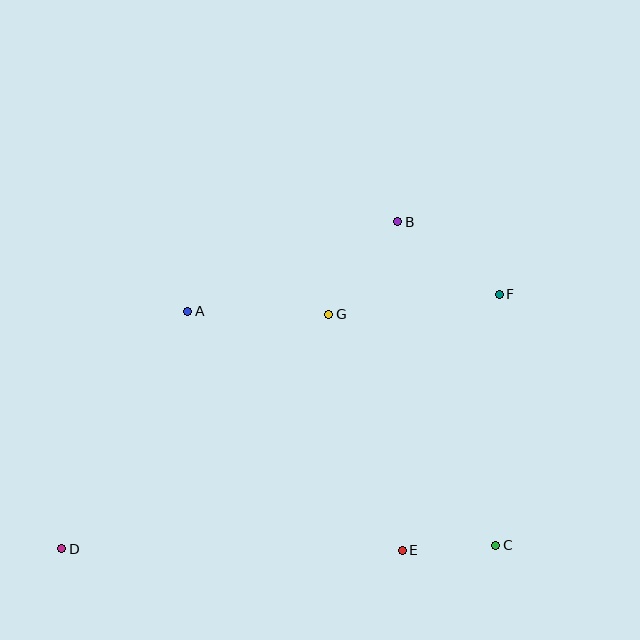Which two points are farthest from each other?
Points D and F are farthest from each other.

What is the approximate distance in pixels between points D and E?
The distance between D and E is approximately 340 pixels.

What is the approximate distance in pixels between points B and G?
The distance between B and G is approximately 115 pixels.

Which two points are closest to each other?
Points C and E are closest to each other.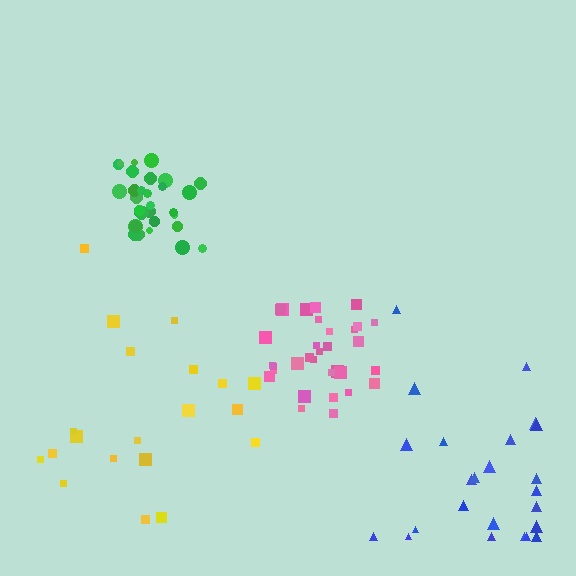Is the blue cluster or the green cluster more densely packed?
Green.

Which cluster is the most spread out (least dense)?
Blue.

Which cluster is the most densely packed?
Green.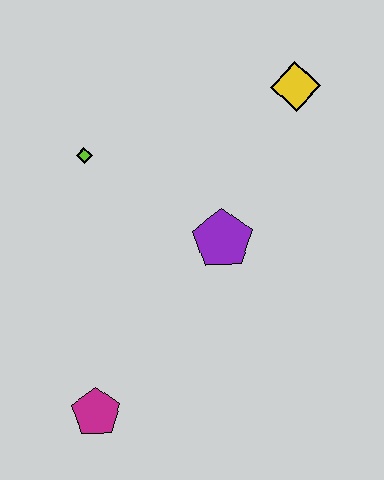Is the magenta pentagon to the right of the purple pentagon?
No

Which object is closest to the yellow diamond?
The purple pentagon is closest to the yellow diamond.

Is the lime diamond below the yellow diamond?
Yes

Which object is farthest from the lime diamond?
The magenta pentagon is farthest from the lime diamond.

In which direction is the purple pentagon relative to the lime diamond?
The purple pentagon is to the right of the lime diamond.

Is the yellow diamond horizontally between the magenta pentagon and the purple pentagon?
No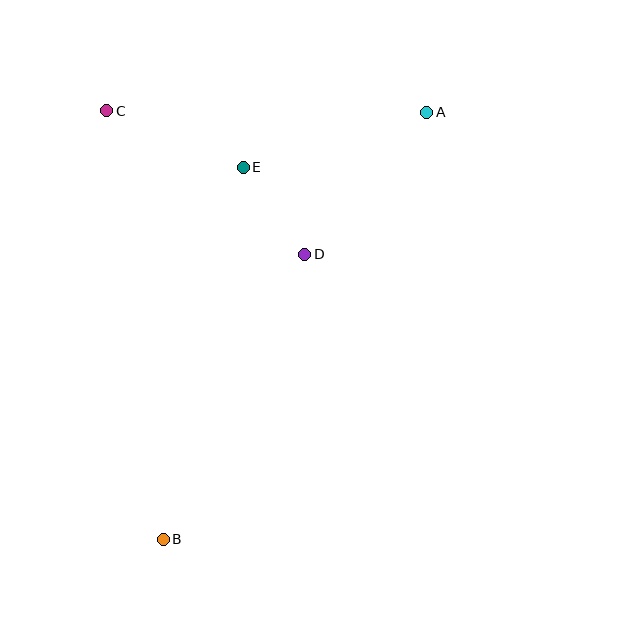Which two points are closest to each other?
Points D and E are closest to each other.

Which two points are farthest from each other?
Points A and B are farthest from each other.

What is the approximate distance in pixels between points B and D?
The distance between B and D is approximately 318 pixels.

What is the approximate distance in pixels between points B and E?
The distance between B and E is approximately 381 pixels.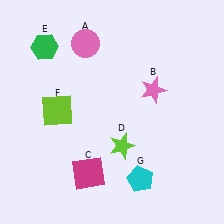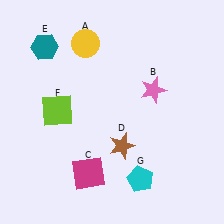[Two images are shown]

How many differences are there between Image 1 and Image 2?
There are 3 differences between the two images.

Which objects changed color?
A changed from pink to yellow. D changed from lime to brown. E changed from green to teal.